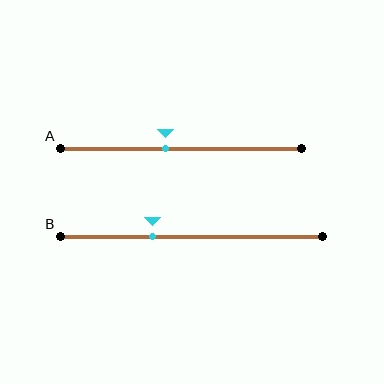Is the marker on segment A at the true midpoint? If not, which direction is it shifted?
No, the marker on segment A is shifted to the left by about 6% of the segment length.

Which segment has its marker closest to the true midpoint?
Segment A has its marker closest to the true midpoint.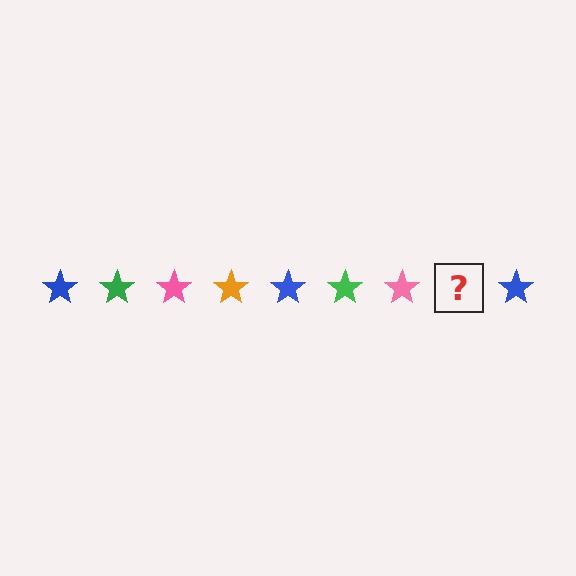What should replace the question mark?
The question mark should be replaced with an orange star.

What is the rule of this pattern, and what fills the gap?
The rule is that the pattern cycles through blue, green, pink, orange stars. The gap should be filled with an orange star.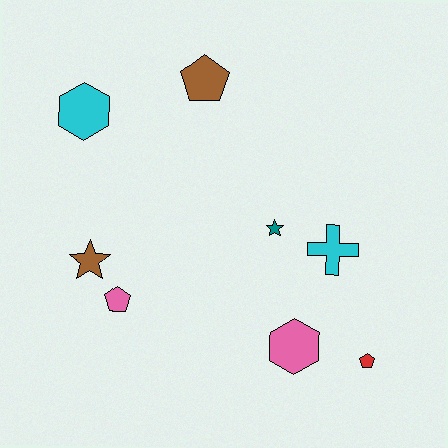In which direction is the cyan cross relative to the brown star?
The cyan cross is to the right of the brown star.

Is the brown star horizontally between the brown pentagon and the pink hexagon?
No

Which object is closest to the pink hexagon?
The red pentagon is closest to the pink hexagon.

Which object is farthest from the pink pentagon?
The red pentagon is farthest from the pink pentagon.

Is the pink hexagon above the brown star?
No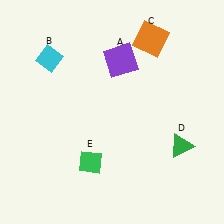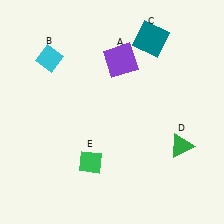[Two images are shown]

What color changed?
The square (C) changed from orange in Image 1 to teal in Image 2.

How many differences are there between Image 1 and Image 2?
There is 1 difference between the two images.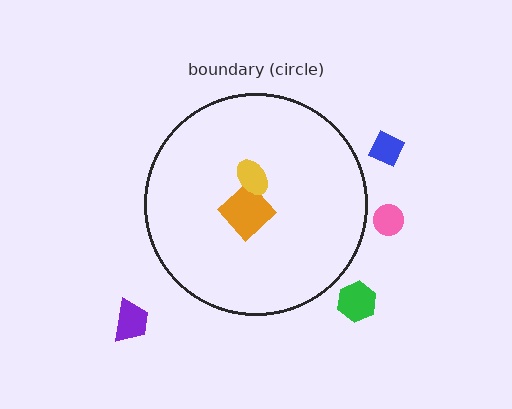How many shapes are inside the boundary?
2 inside, 4 outside.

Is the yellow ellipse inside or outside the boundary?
Inside.